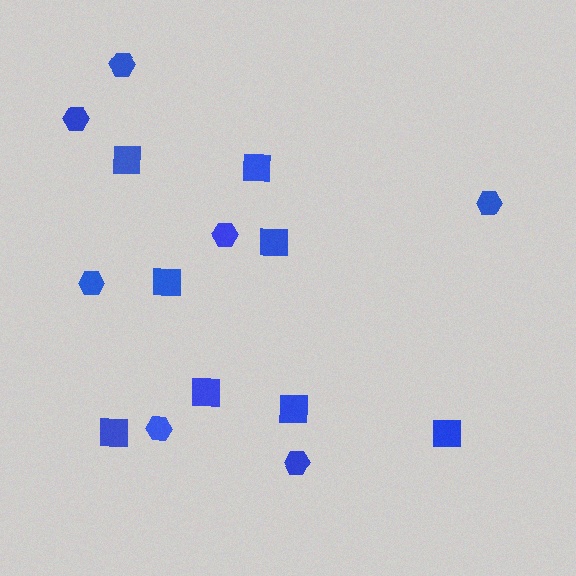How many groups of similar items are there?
There are 2 groups: one group of squares (8) and one group of hexagons (7).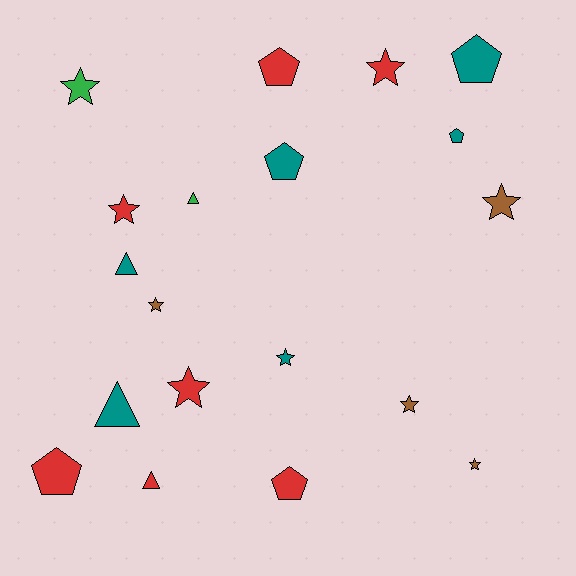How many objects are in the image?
There are 19 objects.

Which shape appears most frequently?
Star, with 9 objects.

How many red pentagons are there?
There are 3 red pentagons.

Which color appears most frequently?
Red, with 7 objects.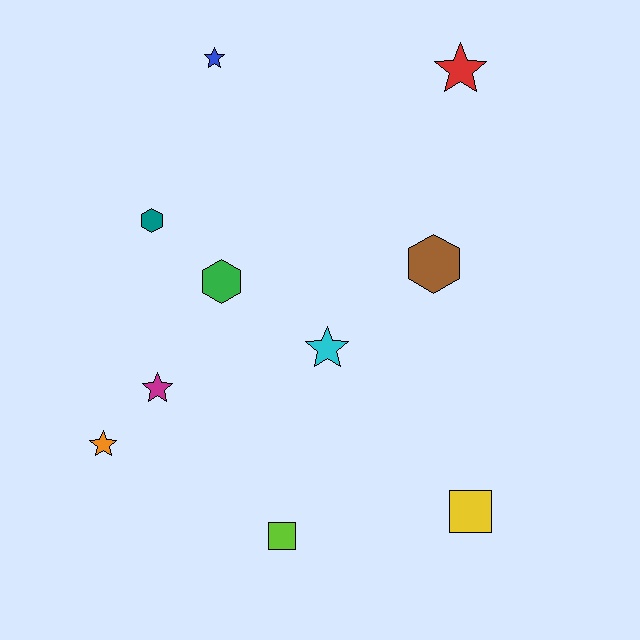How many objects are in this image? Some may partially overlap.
There are 10 objects.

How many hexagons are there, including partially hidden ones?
There are 3 hexagons.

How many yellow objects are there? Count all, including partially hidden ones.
There is 1 yellow object.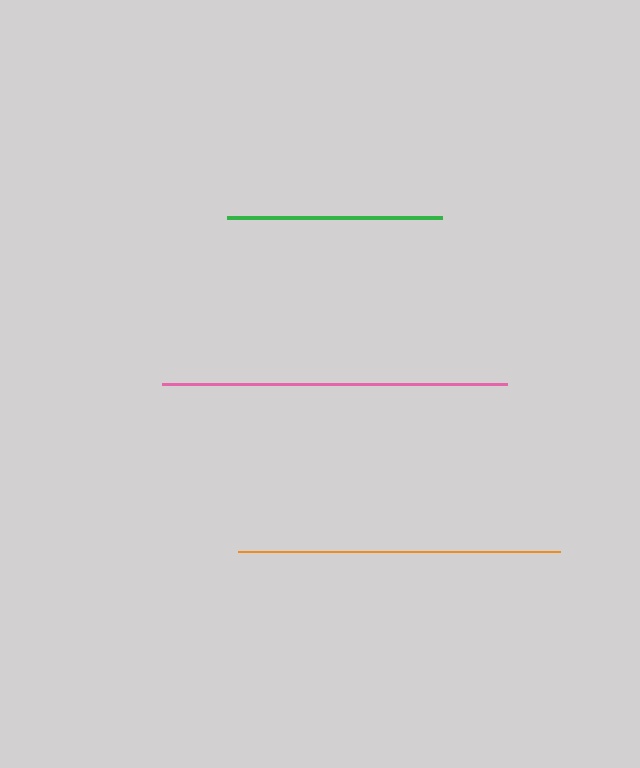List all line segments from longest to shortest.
From longest to shortest: pink, orange, green.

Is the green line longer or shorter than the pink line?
The pink line is longer than the green line.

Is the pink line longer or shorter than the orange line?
The pink line is longer than the orange line.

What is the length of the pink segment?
The pink segment is approximately 345 pixels long.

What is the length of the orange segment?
The orange segment is approximately 322 pixels long.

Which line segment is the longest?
The pink line is the longest at approximately 345 pixels.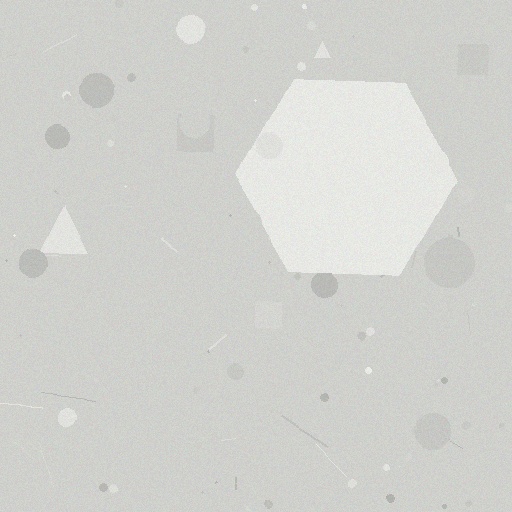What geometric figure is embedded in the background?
A hexagon is embedded in the background.